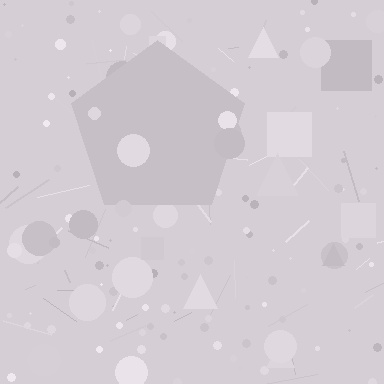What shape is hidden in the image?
A pentagon is hidden in the image.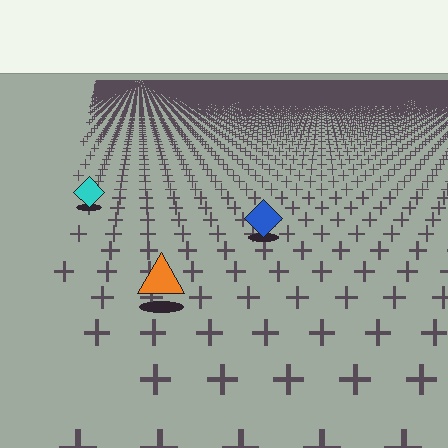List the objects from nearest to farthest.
From nearest to farthest: the orange triangle, the blue diamond, the cyan diamond.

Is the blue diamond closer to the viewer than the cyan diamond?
Yes. The blue diamond is closer — you can tell from the texture gradient: the ground texture is coarser near it.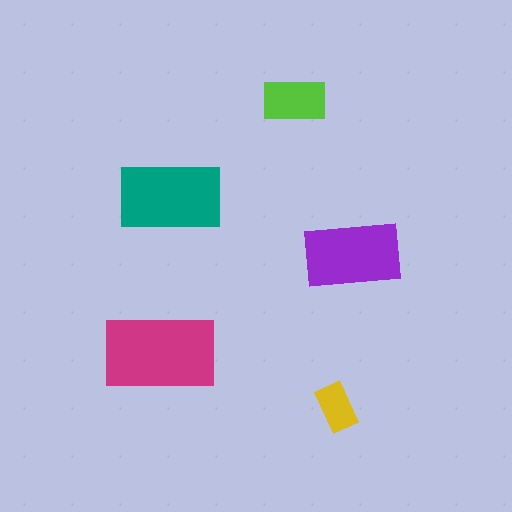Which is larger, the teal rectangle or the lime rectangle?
The teal one.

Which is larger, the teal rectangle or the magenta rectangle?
The magenta one.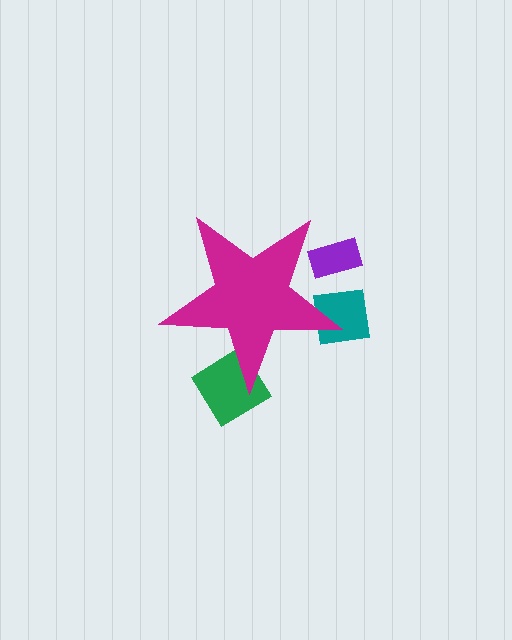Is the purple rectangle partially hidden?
Yes, the purple rectangle is partially hidden behind the magenta star.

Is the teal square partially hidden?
Yes, the teal square is partially hidden behind the magenta star.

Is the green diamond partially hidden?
Yes, the green diamond is partially hidden behind the magenta star.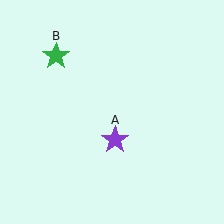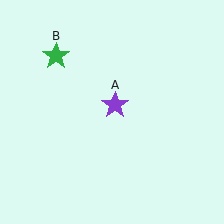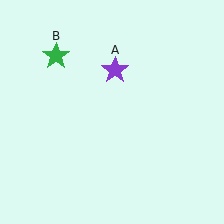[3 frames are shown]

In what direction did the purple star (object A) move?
The purple star (object A) moved up.